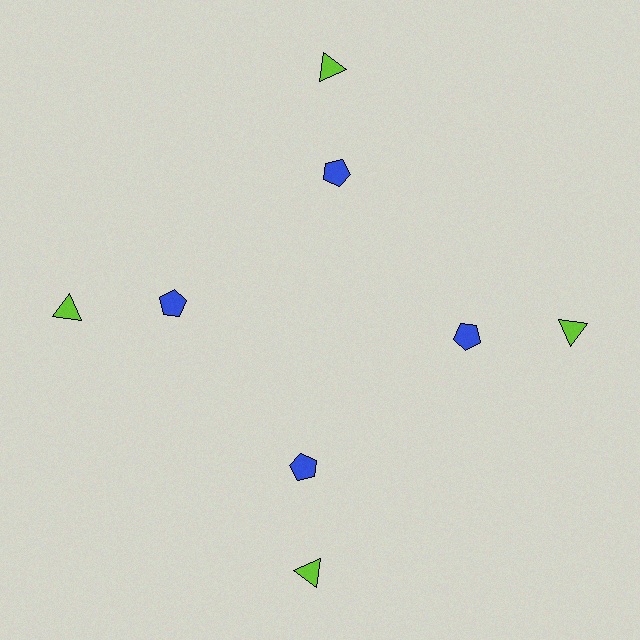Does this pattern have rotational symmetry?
Yes, this pattern has 4-fold rotational symmetry. It looks the same after rotating 90 degrees around the center.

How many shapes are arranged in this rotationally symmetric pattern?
There are 8 shapes, arranged in 4 groups of 2.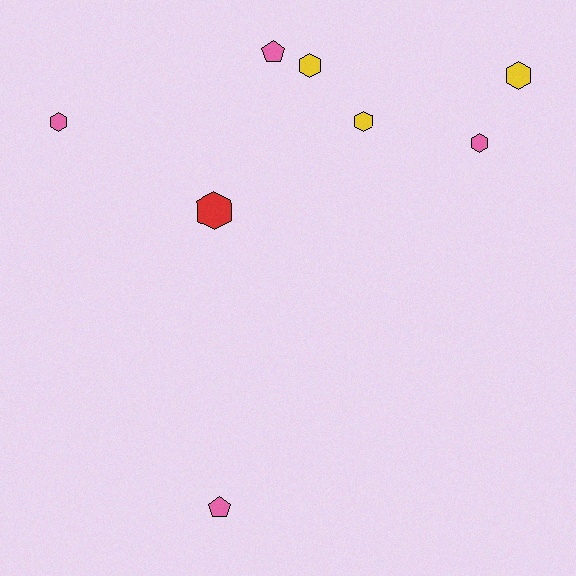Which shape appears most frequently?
Hexagon, with 6 objects.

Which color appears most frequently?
Pink, with 4 objects.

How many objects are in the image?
There are 8 objects.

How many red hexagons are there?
There is 1 red hexagon.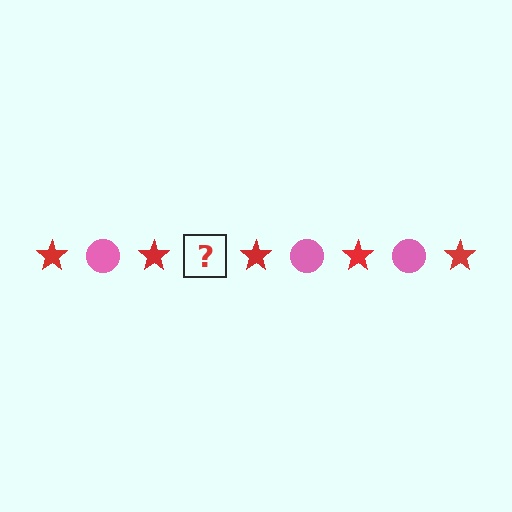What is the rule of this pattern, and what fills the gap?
The rule is that the pattern alternates between red star and pink circle. The gap should be filled with a pink circle.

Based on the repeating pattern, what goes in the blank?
The blank should be a pink circle.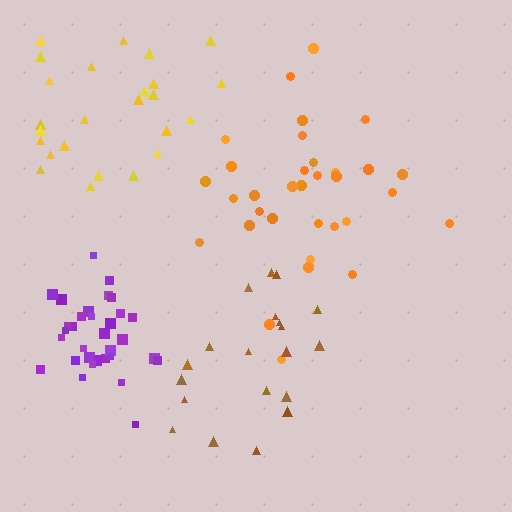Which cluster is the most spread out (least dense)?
Yellow.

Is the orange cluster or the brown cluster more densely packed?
Orange.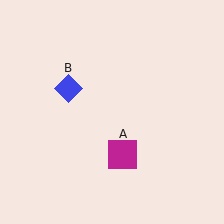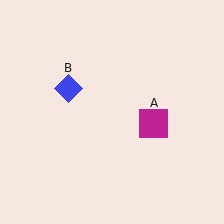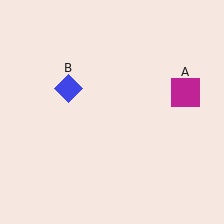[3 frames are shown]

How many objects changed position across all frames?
1 object changed position: magenta square (object A).